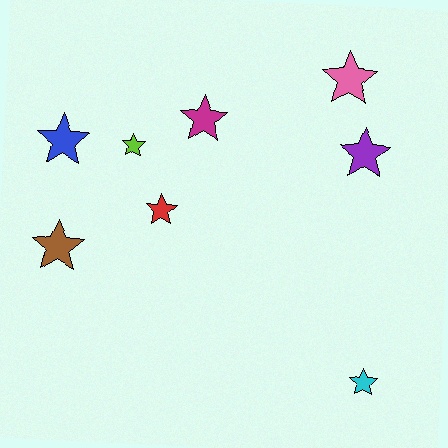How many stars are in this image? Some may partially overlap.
There are 8 stars.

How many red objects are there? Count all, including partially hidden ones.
There is 1 red object.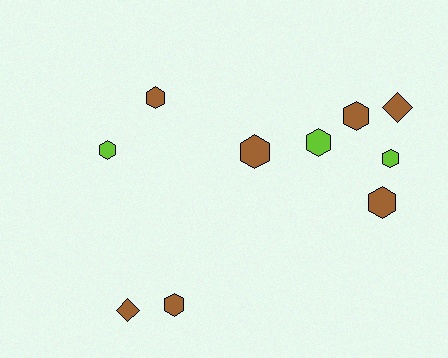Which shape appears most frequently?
Hexagon, with 8 objects.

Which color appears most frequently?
Brown, with 7 objects.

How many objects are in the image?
There are 10 objects.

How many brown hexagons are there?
There are 5 brown hexagons.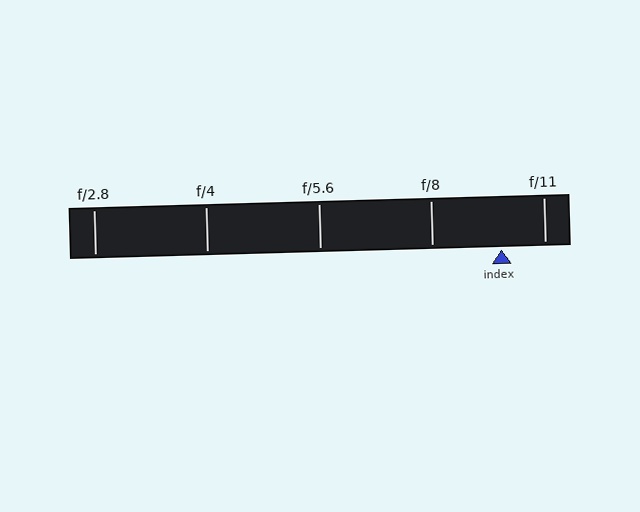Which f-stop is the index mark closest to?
The index mark is closest to f/11.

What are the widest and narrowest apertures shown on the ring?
The widest aperture shown is f/2.8 and the narrowest is f/11.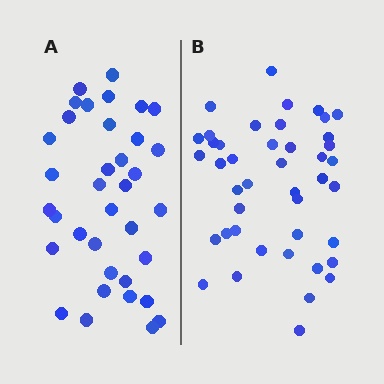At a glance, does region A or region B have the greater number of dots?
Region B (the right region) has more dots.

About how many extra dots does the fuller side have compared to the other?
Region B has roughly 8 or so more dots than region A.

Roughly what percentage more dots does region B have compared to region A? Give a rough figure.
About 20% more.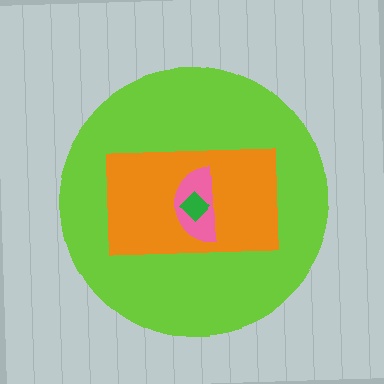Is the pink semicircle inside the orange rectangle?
Yes.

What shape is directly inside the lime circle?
The orange rectangle.